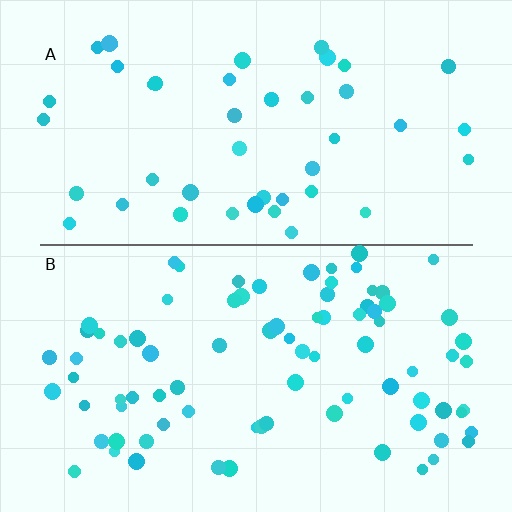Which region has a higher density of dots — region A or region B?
B (the bottom).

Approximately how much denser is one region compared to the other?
Approximately 1.9× — region B over region A.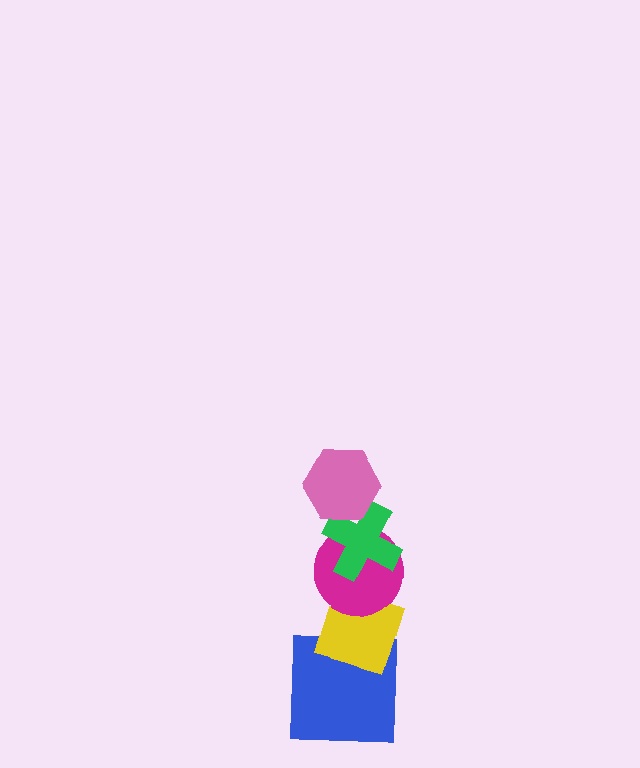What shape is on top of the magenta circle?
The green cross is on top of the magenta circle.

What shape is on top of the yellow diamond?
The magenta circle is on top of the yellow diamond.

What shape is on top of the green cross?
The pink hexagon is on top of the green cross.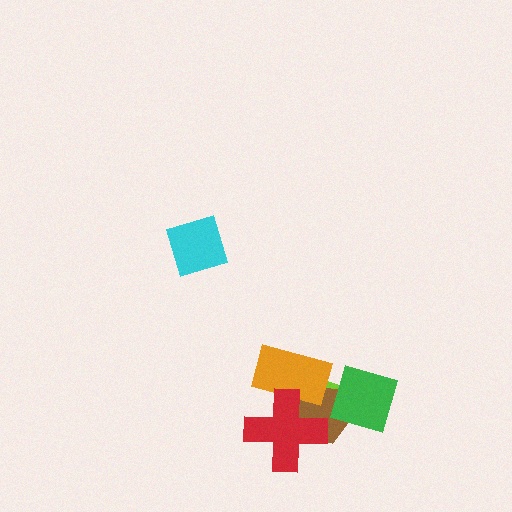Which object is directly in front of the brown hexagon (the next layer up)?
The orange rectangle is directly in front of the brown hexagon.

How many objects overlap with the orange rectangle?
3 objects overlap with the orange rectangle.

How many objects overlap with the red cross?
3 objects overlap with the red cross.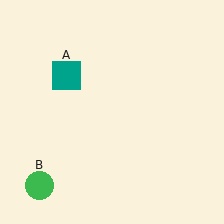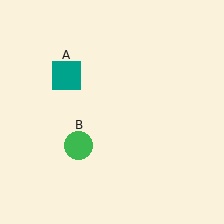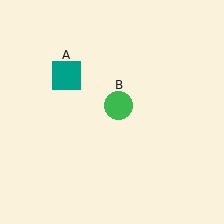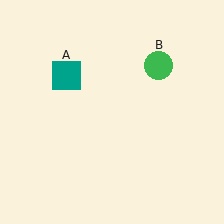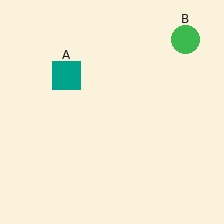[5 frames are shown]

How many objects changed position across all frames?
1 object changed position: green circle (object B).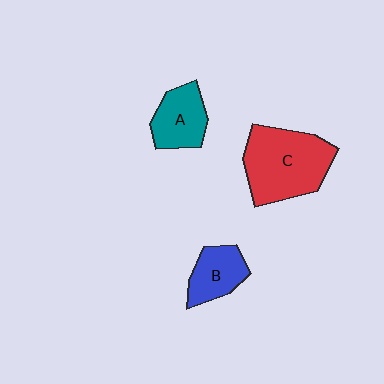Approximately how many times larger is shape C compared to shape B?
Approximately 2.1 times.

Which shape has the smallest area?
Shape B (blue).